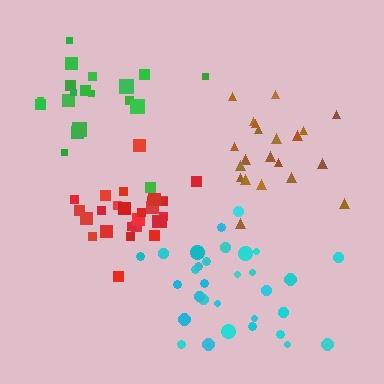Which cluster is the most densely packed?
Red.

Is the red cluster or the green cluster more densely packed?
Red.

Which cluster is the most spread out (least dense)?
Green.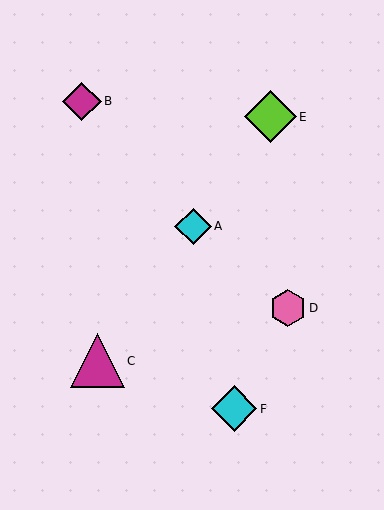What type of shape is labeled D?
Shape D is a pink hexagon.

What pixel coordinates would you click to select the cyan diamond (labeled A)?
Click at (193, 226) to select the cyan diamond A.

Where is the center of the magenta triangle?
The center of the magenta triangle is at (97, 361).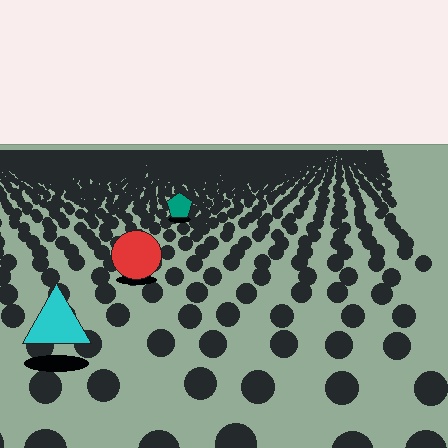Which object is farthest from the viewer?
The teal pentagon is farthest from the viewer. It appears smaller and the ground texture around it is denser.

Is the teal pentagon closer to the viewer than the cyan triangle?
No. The cyan triangle is closer — you can tell from the texture gradient: the ground texture is coarser near it.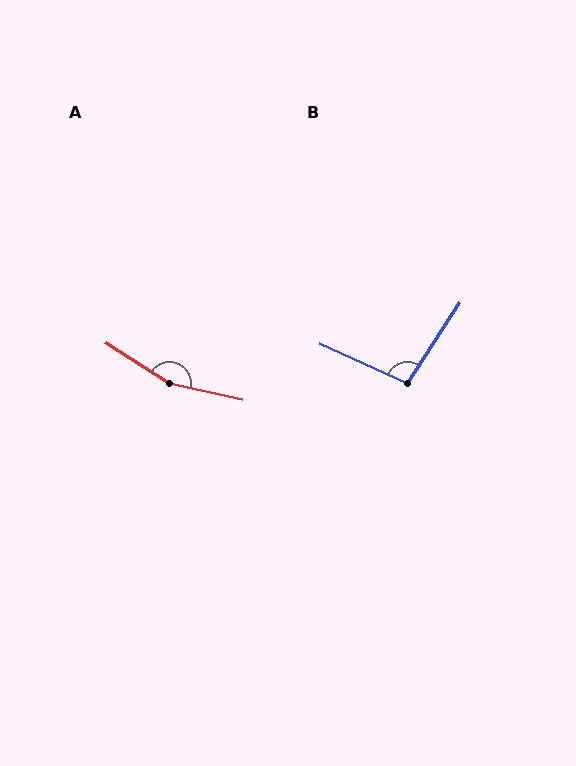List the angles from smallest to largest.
B (98°), A (160°).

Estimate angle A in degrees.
Approximately 160 degrees.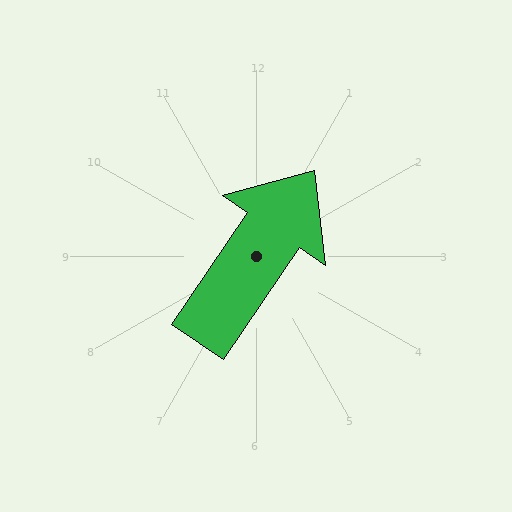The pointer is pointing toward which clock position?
Roughly 1 o'clock.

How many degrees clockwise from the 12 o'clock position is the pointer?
Approximately 34 degrees.